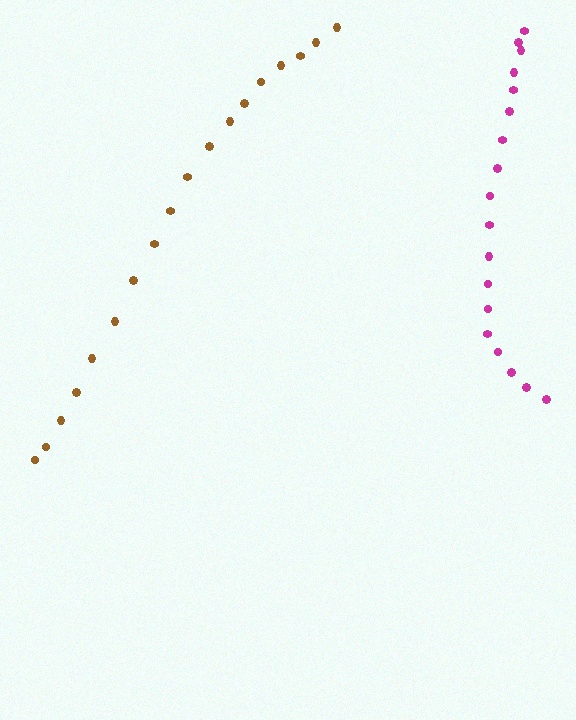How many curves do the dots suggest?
There are 2 distinct paths.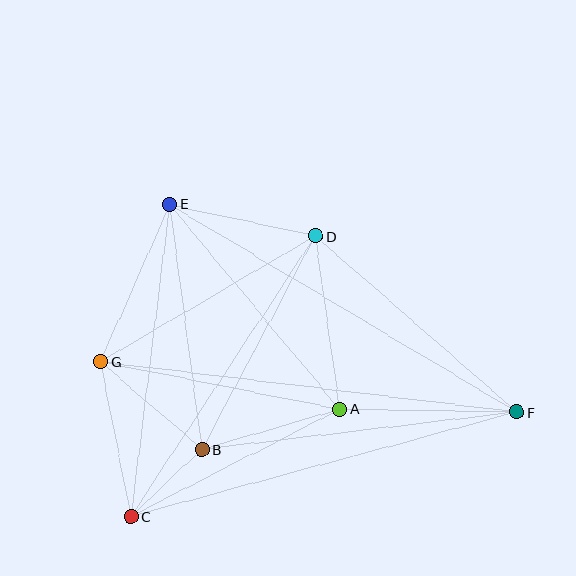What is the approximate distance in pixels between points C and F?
The distance between C and F is approximately 400 pixels.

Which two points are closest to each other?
Points B and C are closest to each other.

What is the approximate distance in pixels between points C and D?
The distance between C and D is approximately 336 pixels.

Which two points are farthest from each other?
Points F and G are farthest from each other.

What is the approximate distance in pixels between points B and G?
The distance between B and G is approximately 134 pixels.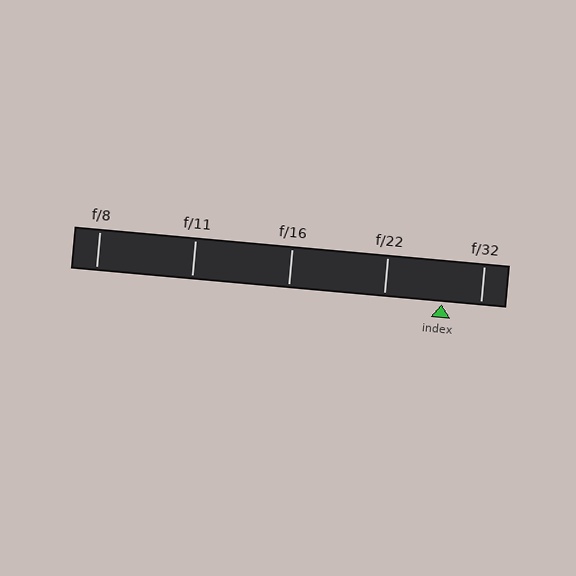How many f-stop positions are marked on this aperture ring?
There are 5 f-stop positions marked.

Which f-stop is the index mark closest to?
The index mark is closest to f/32.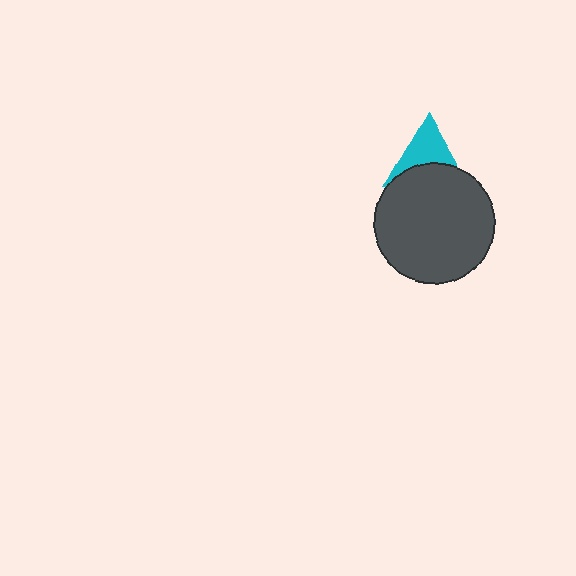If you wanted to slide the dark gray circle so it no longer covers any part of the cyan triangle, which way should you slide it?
Slide it down — that is the most direct way to separate the two shapes.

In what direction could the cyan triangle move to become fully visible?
The cyan triangle could move up. That would shift it out from behind the dark gray circle entirely.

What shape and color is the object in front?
The object in front is a dark gray circle.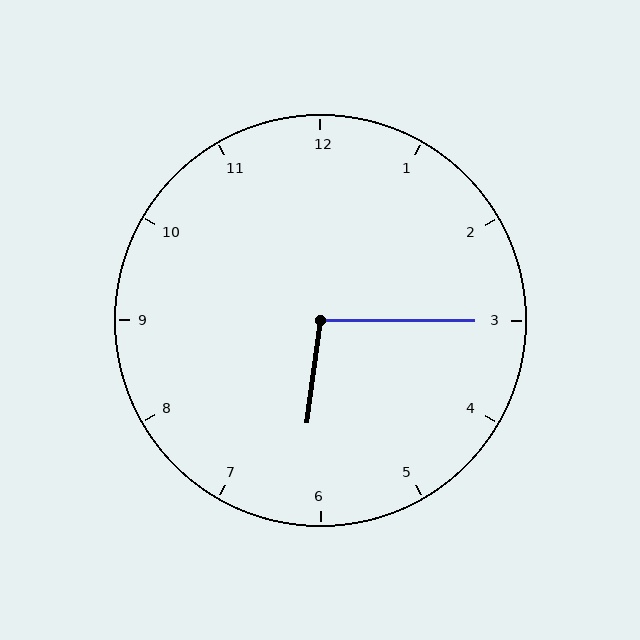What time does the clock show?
6:15.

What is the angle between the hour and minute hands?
Approximately 98 degrees.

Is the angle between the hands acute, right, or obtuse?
It is obtuse.